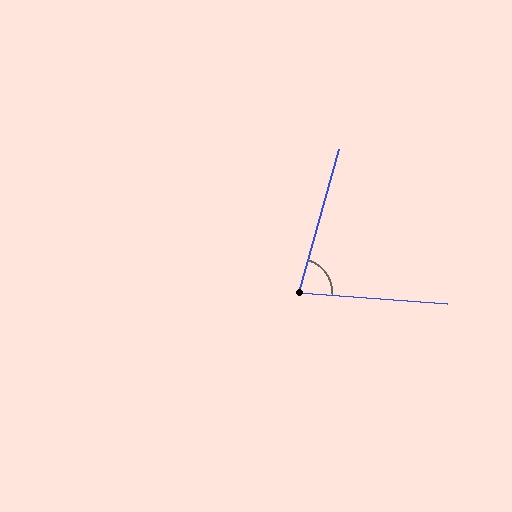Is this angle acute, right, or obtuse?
It is acute.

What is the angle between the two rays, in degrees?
Approximately 78 degrees.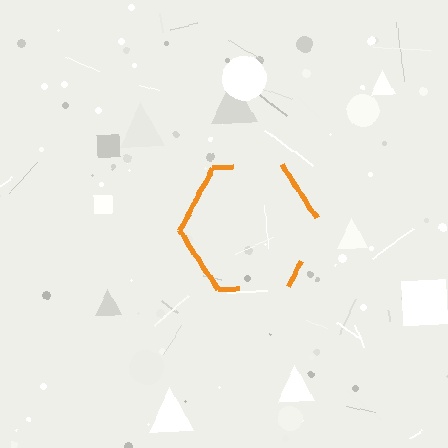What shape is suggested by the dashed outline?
The dashed outline suggests a hexagon.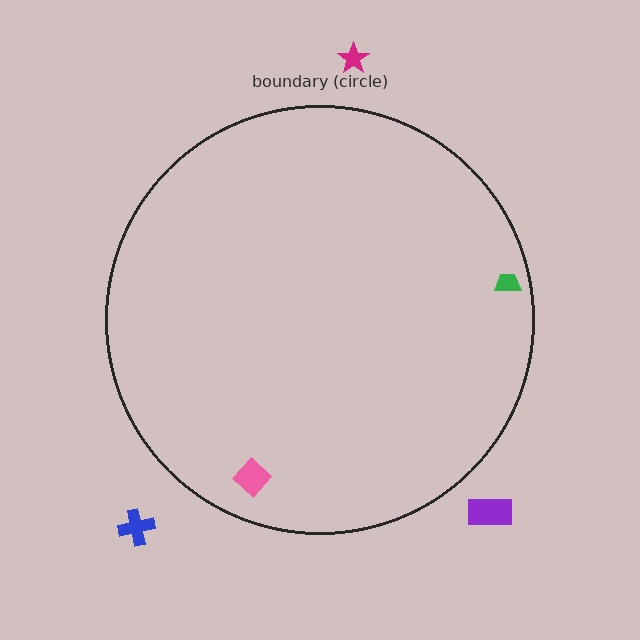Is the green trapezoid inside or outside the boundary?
Inside.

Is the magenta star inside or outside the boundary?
Outside.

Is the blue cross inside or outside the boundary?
Outside.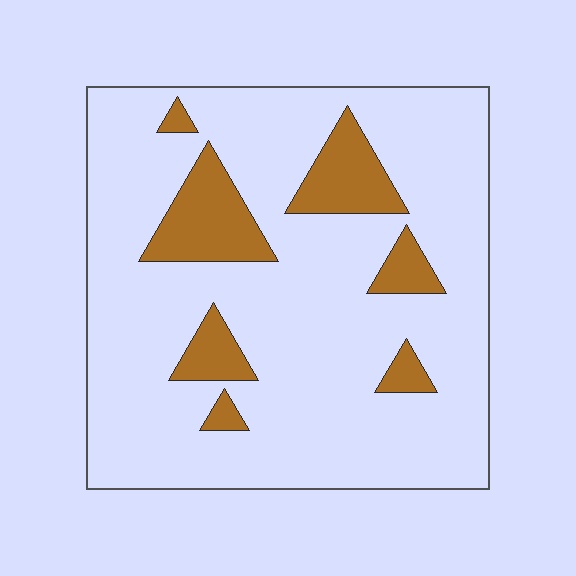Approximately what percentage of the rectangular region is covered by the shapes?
Approximately 15%.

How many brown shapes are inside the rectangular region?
7.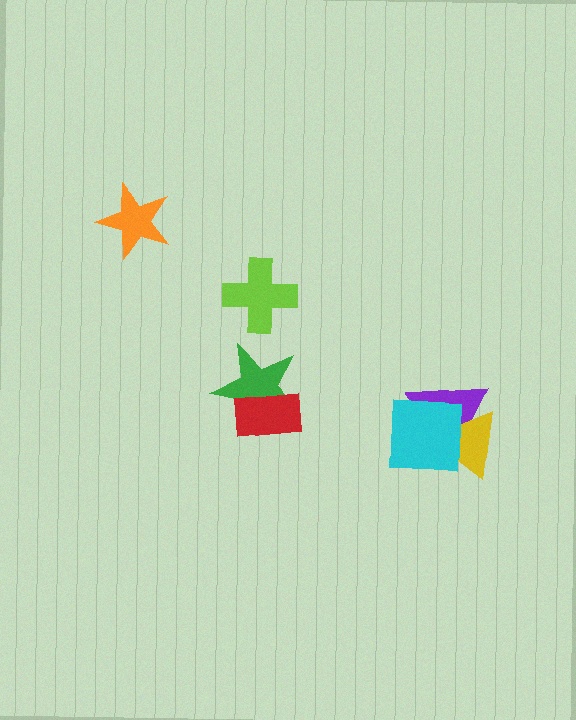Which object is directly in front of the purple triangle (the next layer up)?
The yellow triangle is directly in front of the purple triangle.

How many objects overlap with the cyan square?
2 objects overlap with the cyan square.